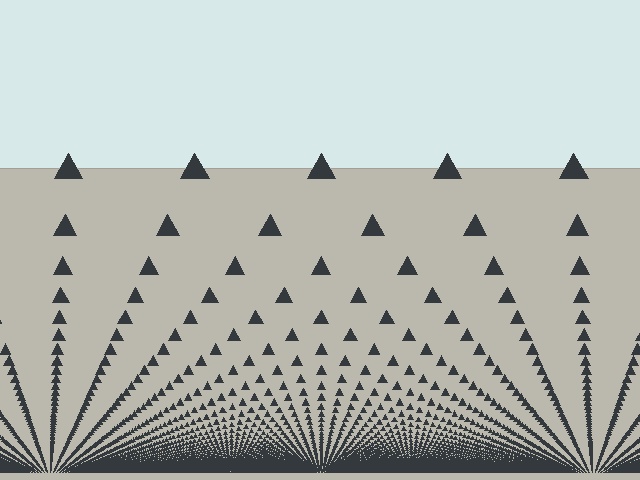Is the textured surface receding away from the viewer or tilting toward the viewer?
The surface appears to tilt toward the viewer. Texture elements get larger and sparser toward the top.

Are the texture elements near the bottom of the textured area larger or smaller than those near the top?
Smaller. The gradient is inverted — elements near the bottom are smaller and denser.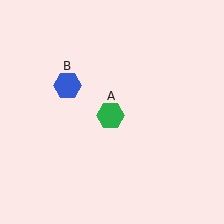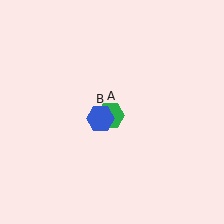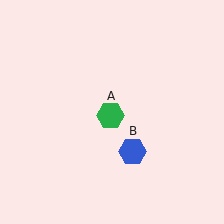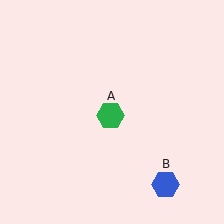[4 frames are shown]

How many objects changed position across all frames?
1 object changed position: blue hexagon (object B).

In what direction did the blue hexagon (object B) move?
The blue hexagon (object B) moved down and to the right.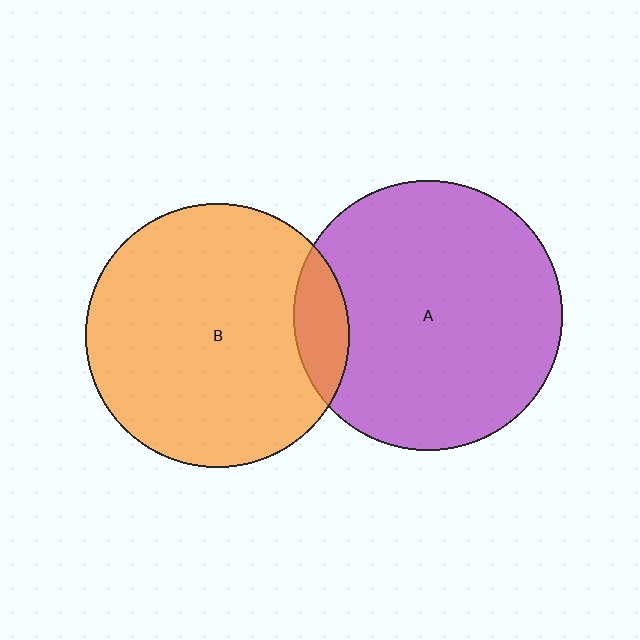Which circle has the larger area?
Circle A (purple).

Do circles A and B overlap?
Yes.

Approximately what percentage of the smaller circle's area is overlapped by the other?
Approximately 10%.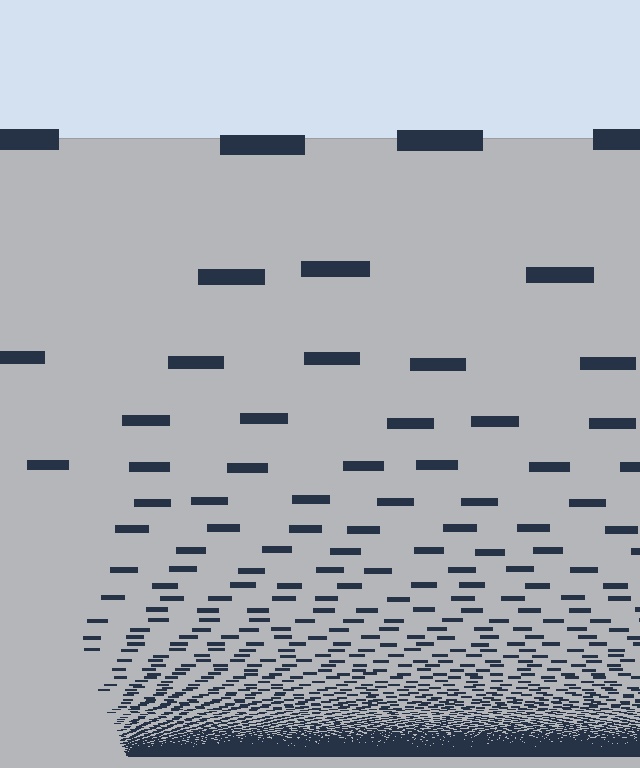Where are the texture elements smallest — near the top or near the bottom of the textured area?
Near the bottom.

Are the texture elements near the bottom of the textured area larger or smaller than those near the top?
Smaller. The gradient is inverted — elements near the bottom are smaller and denser.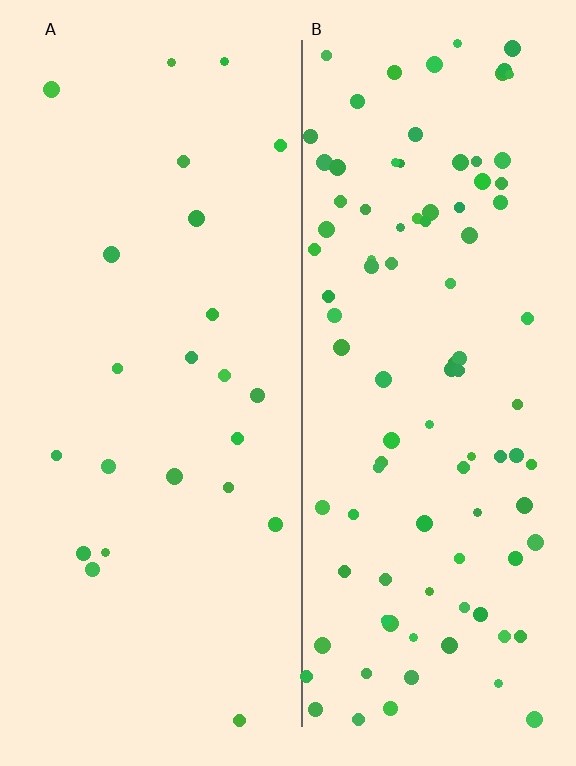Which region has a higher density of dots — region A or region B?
B (the right).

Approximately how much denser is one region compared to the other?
Approximately 4.2× — region B over region A.